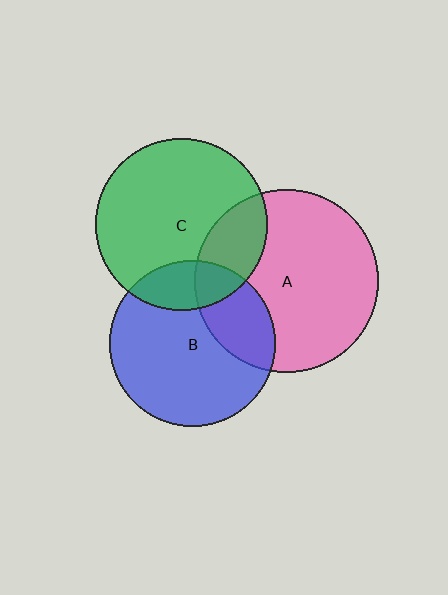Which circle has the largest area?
Circle A (pink).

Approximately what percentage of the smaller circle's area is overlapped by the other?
Approximately 25%.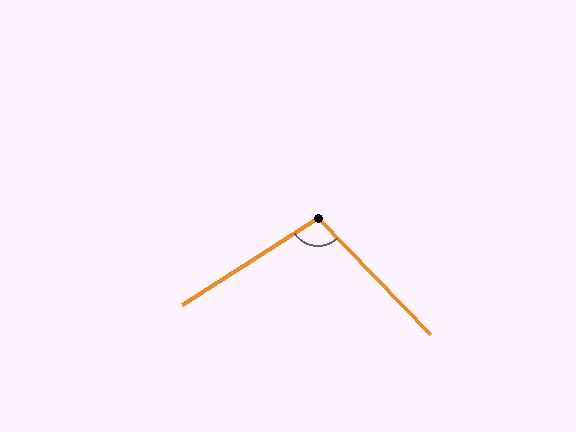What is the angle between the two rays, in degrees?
Approximately 101 degrees.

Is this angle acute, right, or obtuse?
It is obtuse.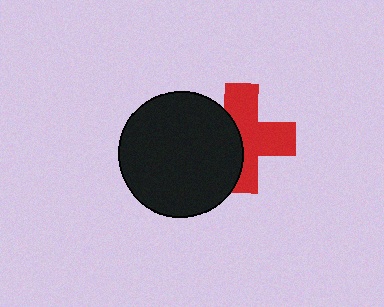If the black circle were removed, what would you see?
You would see the complete red cross.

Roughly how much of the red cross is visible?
About half of it is visible (roughly 59%).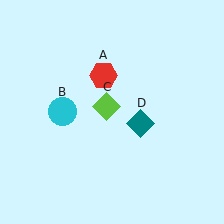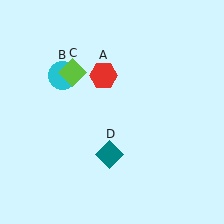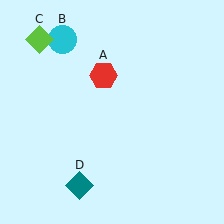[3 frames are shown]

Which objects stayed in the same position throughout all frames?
Red hexagon (object A) remained stationary.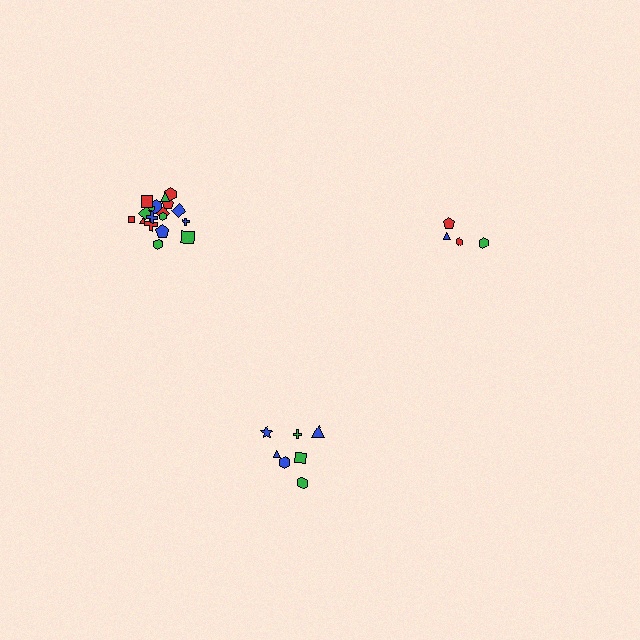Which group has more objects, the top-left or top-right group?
The top-left group.